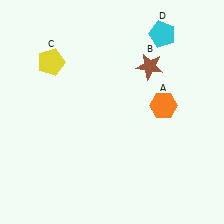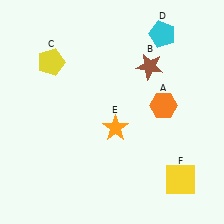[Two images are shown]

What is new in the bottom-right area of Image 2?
An orange star (E) was added in the bottom-right area of Image 2.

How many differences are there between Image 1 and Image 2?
There are 2 differences between the two images.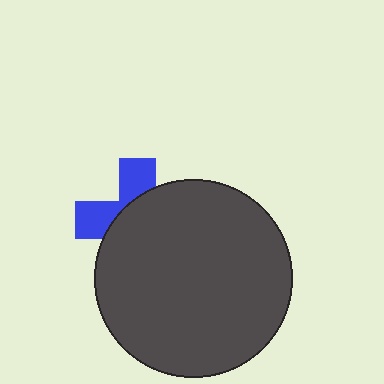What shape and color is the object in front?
The object in front is a dark gray circle.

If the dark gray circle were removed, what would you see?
You would see the complete blue cross.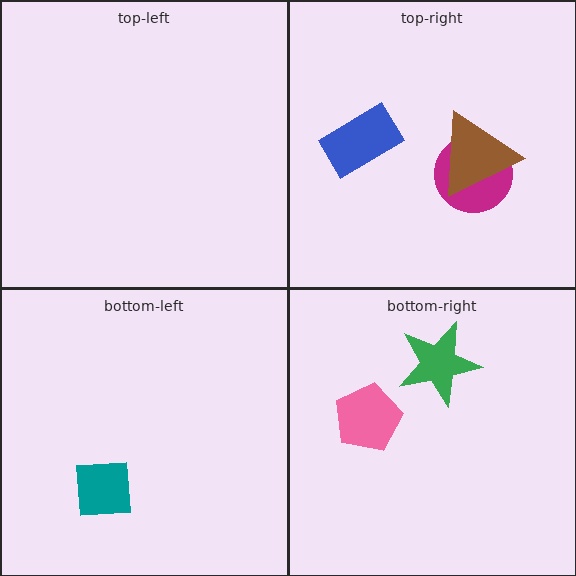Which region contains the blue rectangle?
The top-right region.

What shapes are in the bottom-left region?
The teal square.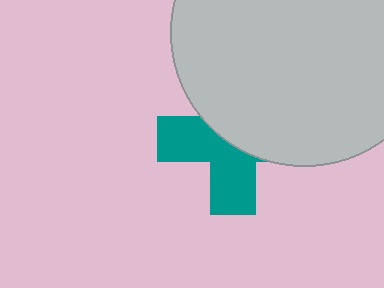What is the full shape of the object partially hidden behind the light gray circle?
The partially hidden object is a teal cross.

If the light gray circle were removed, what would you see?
You would see the complete teal cross.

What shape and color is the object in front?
The object in front is a light gray circle.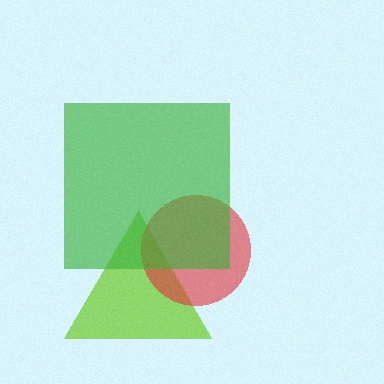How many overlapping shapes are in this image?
There are 3 overlapping shapes in the image.